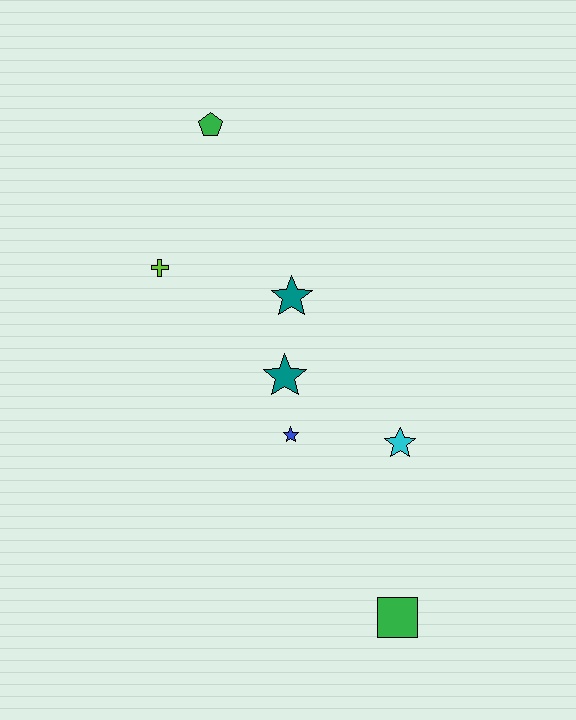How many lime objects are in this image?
There is 1 lime object.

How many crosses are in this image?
There is 1 cross.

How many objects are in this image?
There are 7 objects.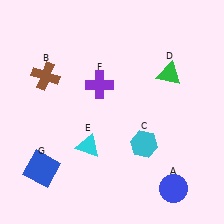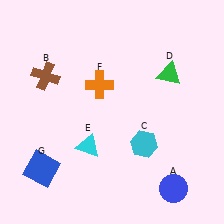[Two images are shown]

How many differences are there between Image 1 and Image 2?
There is 1 difference between the two images.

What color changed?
The cross (F) changed from purple in Image 1 to orange in Image 2.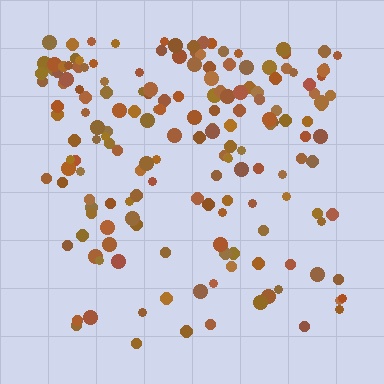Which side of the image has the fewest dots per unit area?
The bottom.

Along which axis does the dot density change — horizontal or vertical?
Vertical.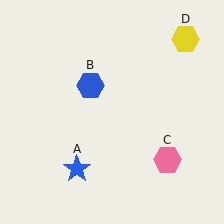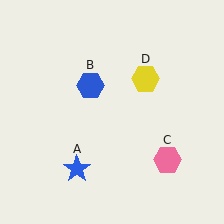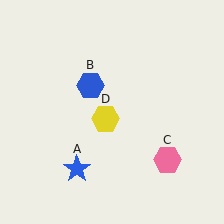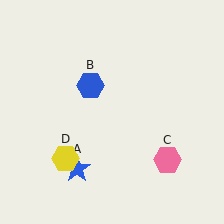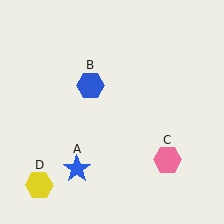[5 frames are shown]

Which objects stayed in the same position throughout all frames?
Blue star (object A) and blue hexagon (object B) and pink hexagon (object C) remained stationary.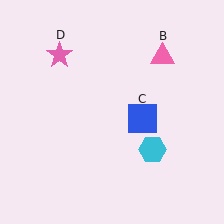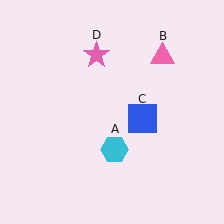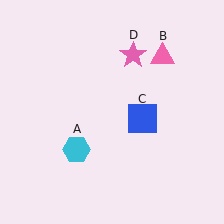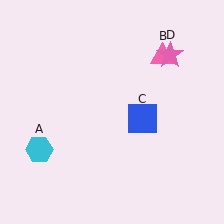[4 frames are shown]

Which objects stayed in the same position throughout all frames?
Pink triangle (object B) and blue square (object C) remained stationary.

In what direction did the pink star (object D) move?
The pink star (object D) moved right.